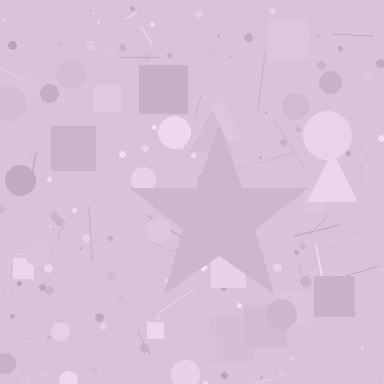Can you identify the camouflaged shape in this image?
The camouflaged shape is a star.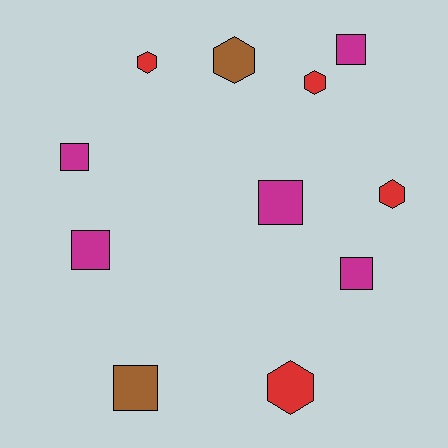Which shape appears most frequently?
Square, with 6 objects.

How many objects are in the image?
There are 11 objects.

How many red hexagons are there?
There are 4 red hexagons.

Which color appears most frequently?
Magenta, with 5 objects.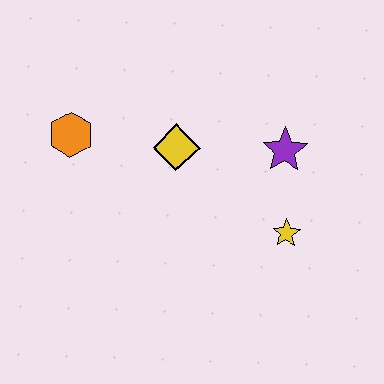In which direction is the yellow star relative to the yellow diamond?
The yellow star is to the right of the yellow diamond.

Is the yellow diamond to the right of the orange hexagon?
Yes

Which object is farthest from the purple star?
The orange hexagon is farthest from the purple star.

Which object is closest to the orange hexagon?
The yellow diamond is closest to the orange hexagon.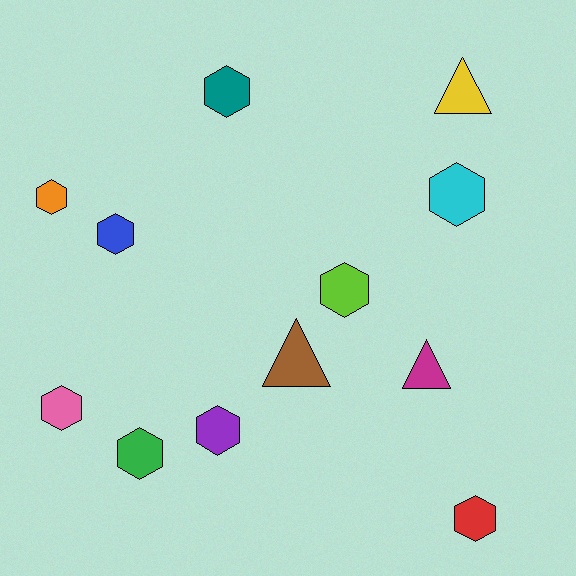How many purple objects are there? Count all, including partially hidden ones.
There is 1 purple object.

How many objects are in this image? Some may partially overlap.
There are 12 objects.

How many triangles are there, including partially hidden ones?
There are 3 triangles.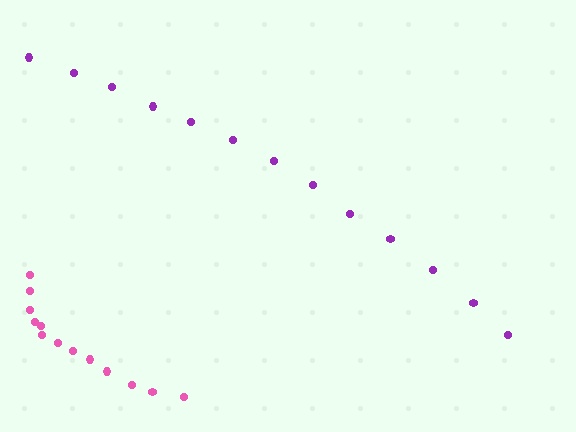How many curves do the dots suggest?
There are 2 distinct paths.